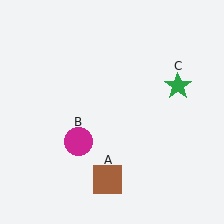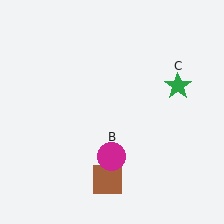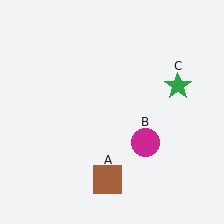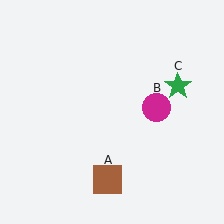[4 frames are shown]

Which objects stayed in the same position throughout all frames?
Brown square (object A) and green star (object C) remained stationary.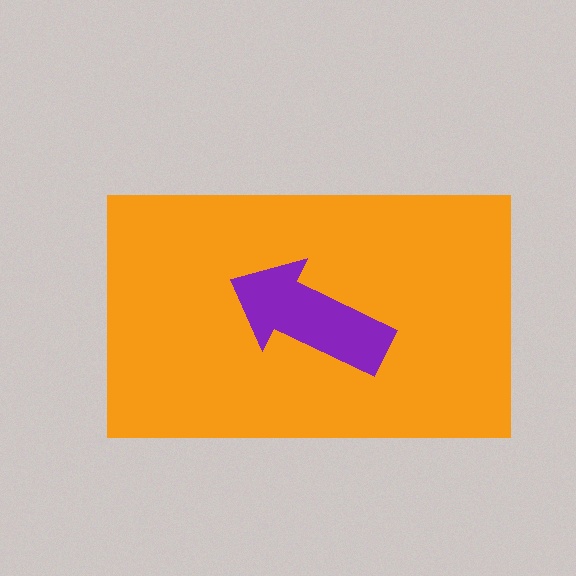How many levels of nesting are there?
2.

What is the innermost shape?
The purple arrow.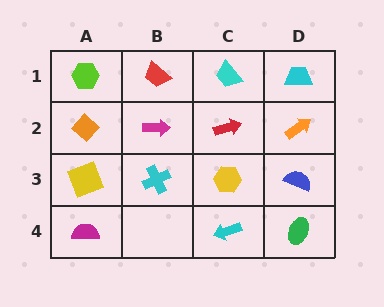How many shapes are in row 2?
4 shapes.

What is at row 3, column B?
A cyan cross.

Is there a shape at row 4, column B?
No, that cell is empty.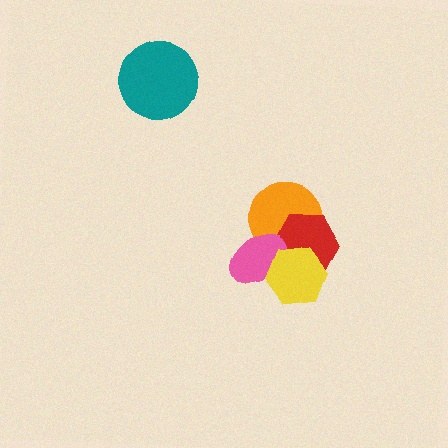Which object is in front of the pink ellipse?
The yellow hexagon is in front of the pink ellipse.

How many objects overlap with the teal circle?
0 objects overlap with the teal circle.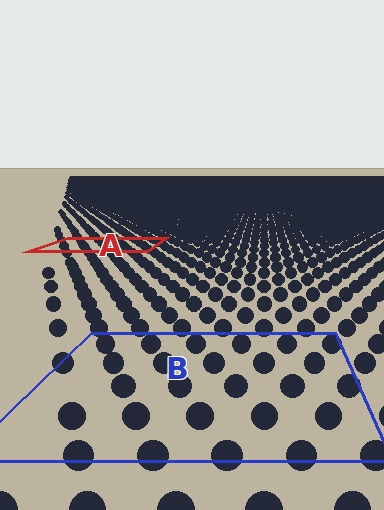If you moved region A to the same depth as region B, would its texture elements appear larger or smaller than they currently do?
They would appear larger. At a closer depth, the same texture elements are projected at a bigger on-screen size.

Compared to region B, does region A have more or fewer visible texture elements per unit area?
Region A has more texture elements per unit area — they are packed more densely because it is farther away.